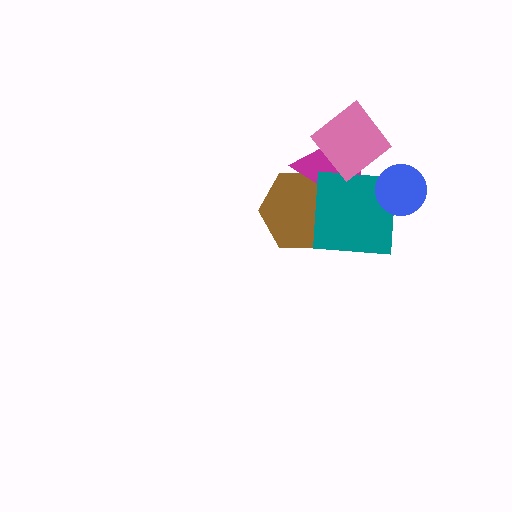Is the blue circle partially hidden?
No, no other shape covers it.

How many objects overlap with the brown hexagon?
2 objects overlap with the brown hexagon.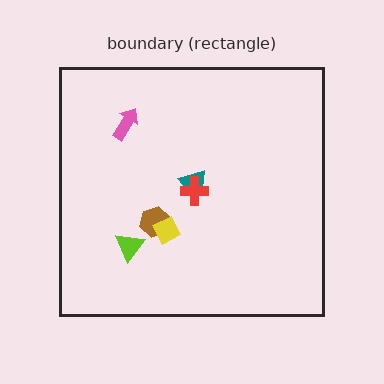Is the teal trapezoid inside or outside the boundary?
Inside.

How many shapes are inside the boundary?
6 inside, 0 outside.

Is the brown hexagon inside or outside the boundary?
Inside.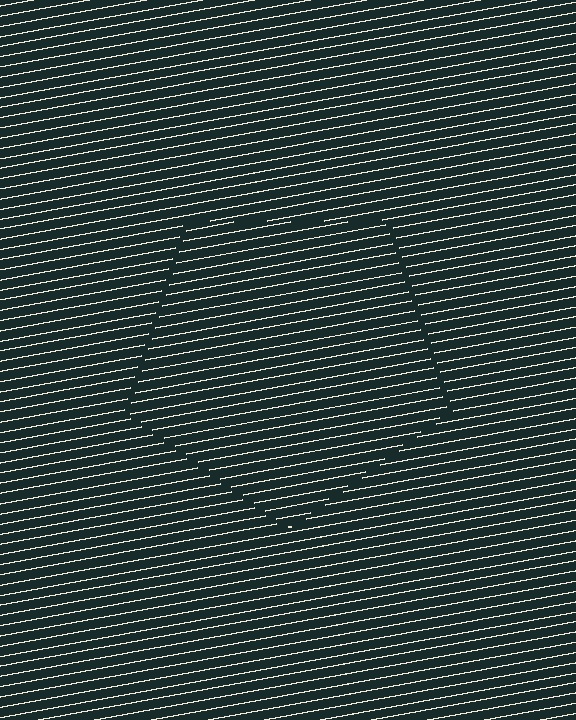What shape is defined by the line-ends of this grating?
An illusory pentagon. The interior of the shape contains the same grating, shifted by half a period — the contour is defined by the phase discontinuity where line-ends from the inner and outer gratings abut.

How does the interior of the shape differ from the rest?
The interior of the shape contains the same grating, shifted by half a period — the contour is defined by the phase discontinuity where line-ends from the inner and outer gratings abut.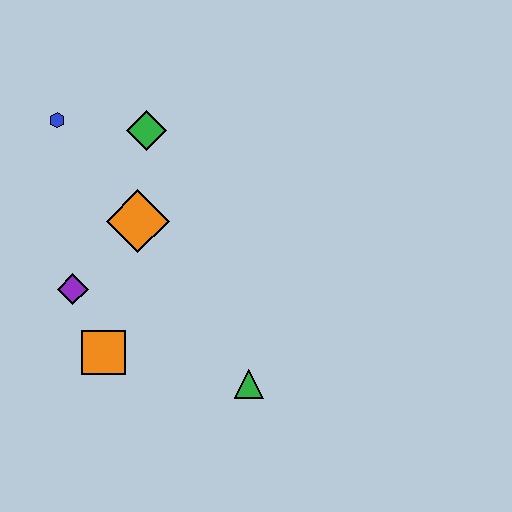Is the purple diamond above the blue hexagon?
No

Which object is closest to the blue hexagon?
The green diamond is closest to the blue hexagon.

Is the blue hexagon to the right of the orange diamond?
No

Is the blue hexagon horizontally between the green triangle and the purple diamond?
No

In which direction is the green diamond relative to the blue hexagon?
The green diamond is to the right of the blue hexagon.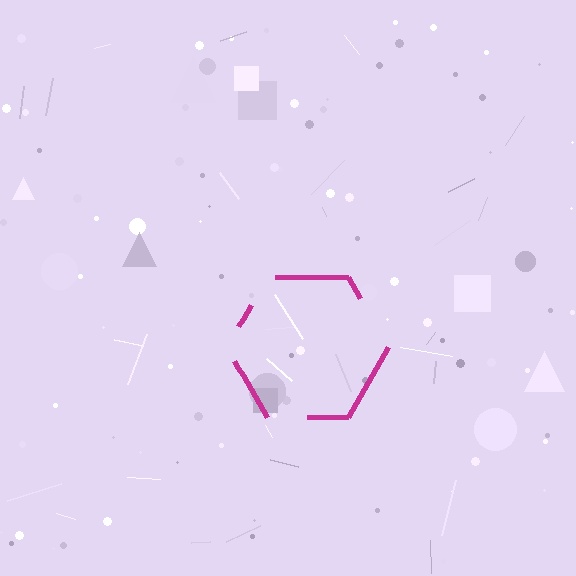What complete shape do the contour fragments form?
The contour fragments form a hexagon.